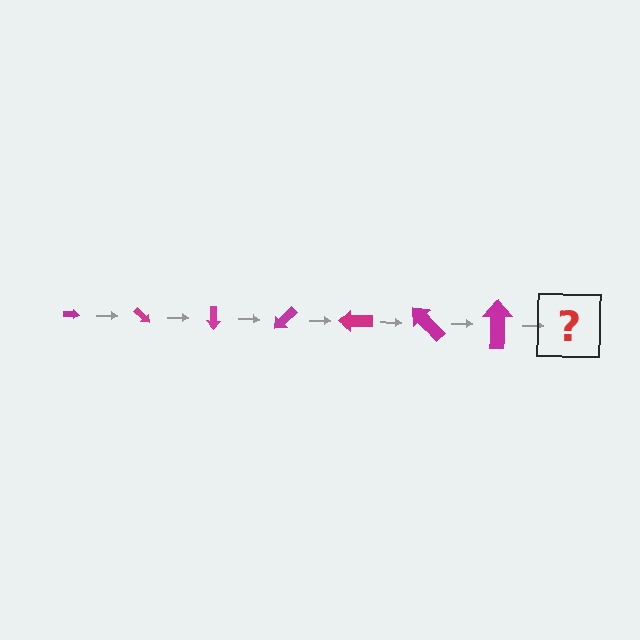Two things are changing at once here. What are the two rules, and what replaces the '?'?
The two rules are that the arrow grows larger each step and it rotates 45 degrees each step. The '?' should be an arrow, larger than the previous one and rotated 315 degrees from the start.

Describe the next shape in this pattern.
It should be an arrow, larger than the previous one and rotated 315 degrees from the start.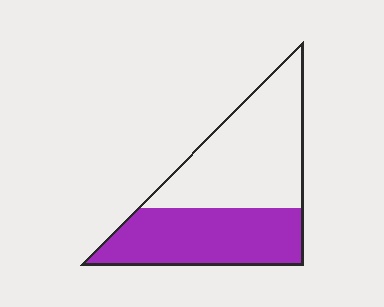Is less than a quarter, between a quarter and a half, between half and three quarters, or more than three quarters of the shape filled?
Between a quarter and a half.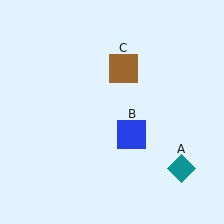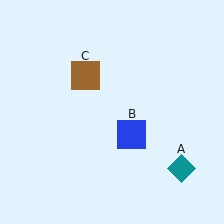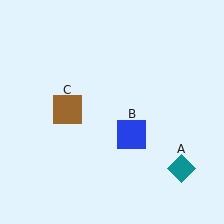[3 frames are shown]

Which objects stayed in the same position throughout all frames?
Teal diamond (object A) and blue square (object B) remained stationary.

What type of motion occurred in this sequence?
The brown square (object C) rotated counterclockwise around the center of the scene.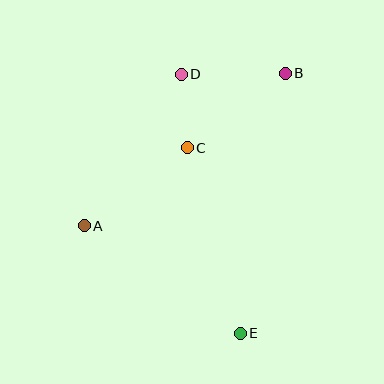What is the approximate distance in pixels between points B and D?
The distance between B and D is approximately 104 pixels.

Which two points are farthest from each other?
Points D and E are farthest from each other.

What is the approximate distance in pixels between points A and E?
The distance between A and E is approximately 190 pixels.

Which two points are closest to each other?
Points C and D are closest to each other.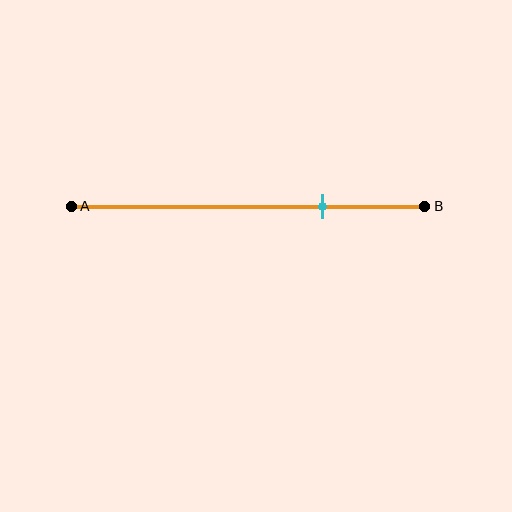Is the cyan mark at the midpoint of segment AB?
No, the mark is at about 70% from A, not at the 50% midpoint.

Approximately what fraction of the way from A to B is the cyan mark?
The cyan mark is approximately 70% of the way from A to B.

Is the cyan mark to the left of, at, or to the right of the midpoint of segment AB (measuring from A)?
The cyan mark is to the right of the midpoint of segment AB.